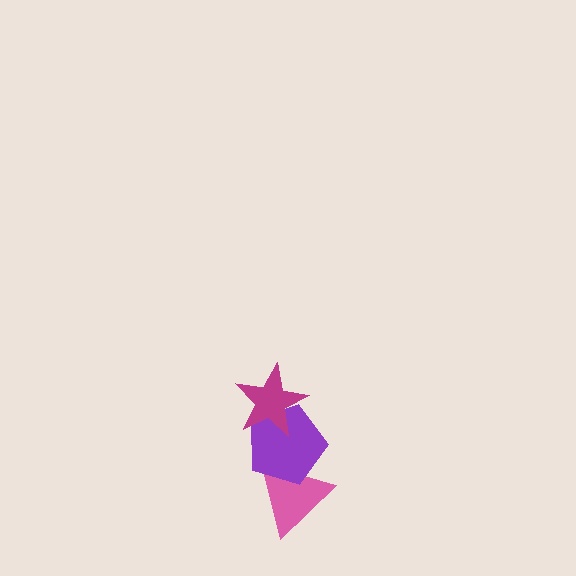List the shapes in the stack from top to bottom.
From top to bottom: the magenta star, the purple pentagon, the pink triangle.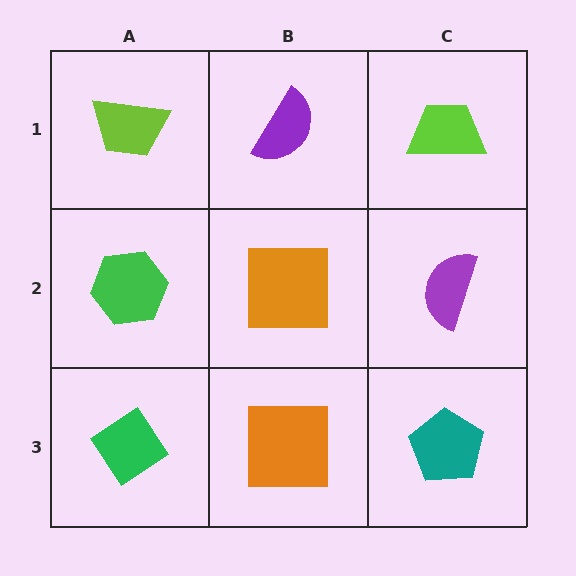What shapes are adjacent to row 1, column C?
A purple semicircle (row 2, column C), a purple semicircle (row 1, column B).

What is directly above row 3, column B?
An orange square.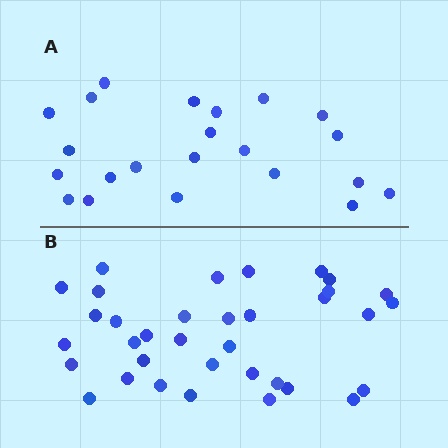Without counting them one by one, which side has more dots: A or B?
Region B (the bottom region) has more dots.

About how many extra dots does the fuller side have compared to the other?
Region B has approximately 15 more dots than region A.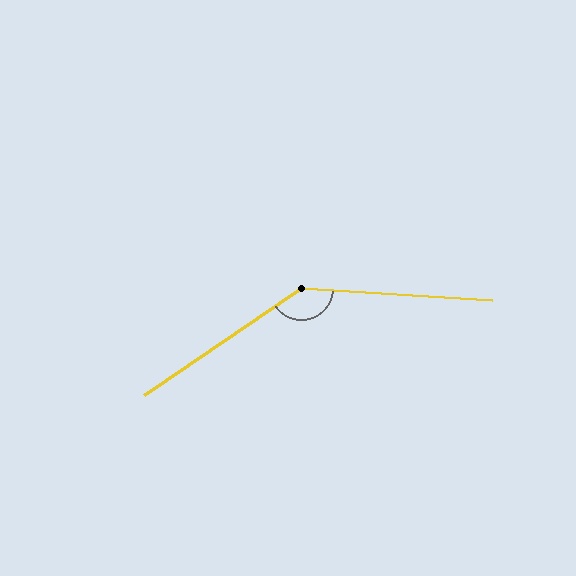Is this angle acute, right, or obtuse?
It is obtuse.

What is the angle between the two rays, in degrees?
Approximately 142 degrees.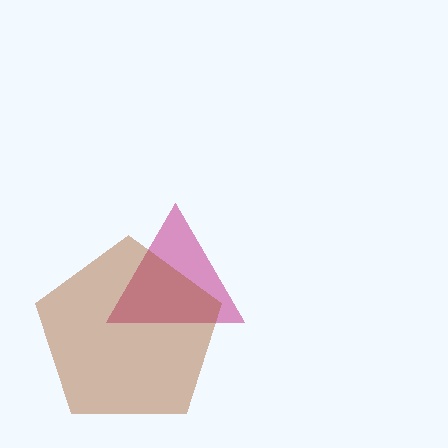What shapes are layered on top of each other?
The layered shapes are: a magenta triangle, a brown pentagon.